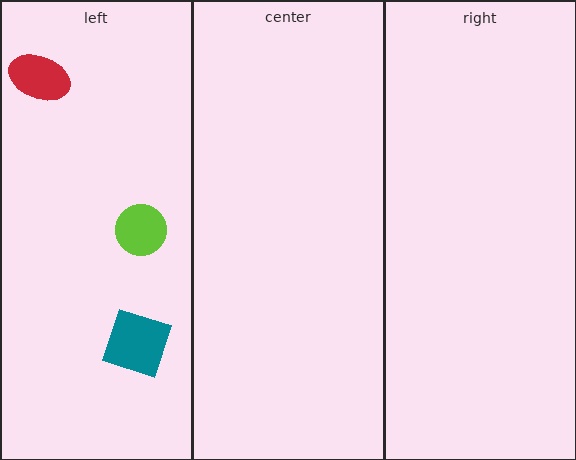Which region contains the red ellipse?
The left region.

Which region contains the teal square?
The left region.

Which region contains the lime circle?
The left region.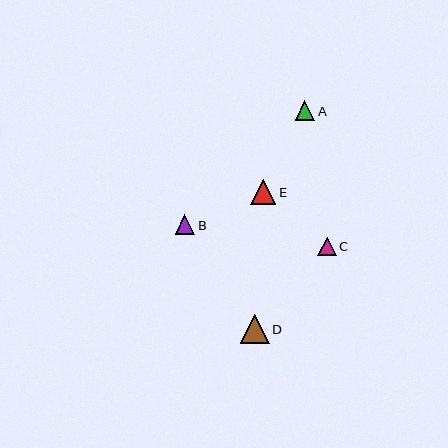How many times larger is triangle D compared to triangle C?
Triangle D is approximately 1.6 times the size of triangle C.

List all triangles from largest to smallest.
From largest to smallest: D, E, B, A, C.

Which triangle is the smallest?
Triangle C is the smallest with a size of approximately 19 pixels.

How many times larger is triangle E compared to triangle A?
Triangle E is approximately 1.3 times the size of triangle A.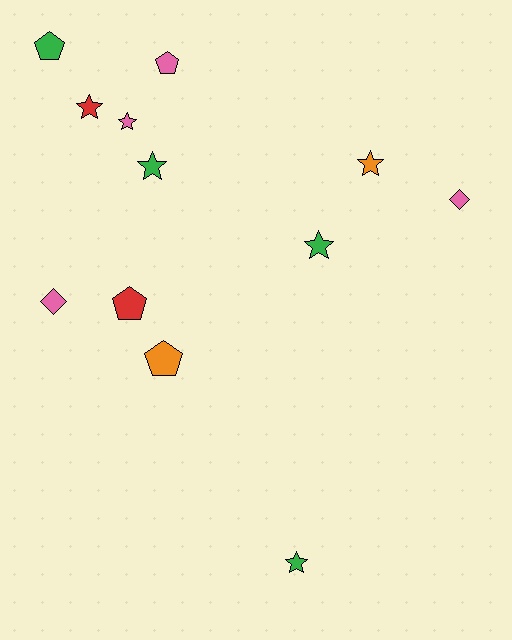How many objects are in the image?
There are 12 objects.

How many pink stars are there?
There is 1 pink star.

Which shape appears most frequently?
Star, with 6 objects.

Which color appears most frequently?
Green, with 4 objects.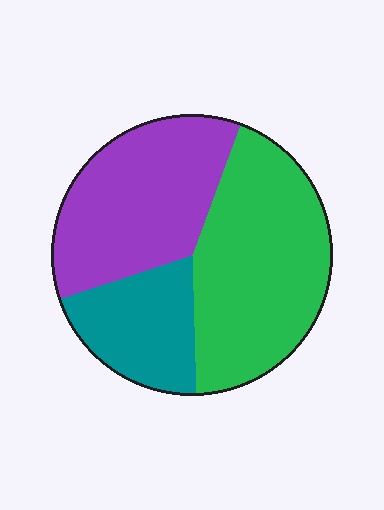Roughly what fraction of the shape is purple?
Purple takes up about three eighths (3/8) of the shape.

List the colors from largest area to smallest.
From largest to smallest: green, purple, teal.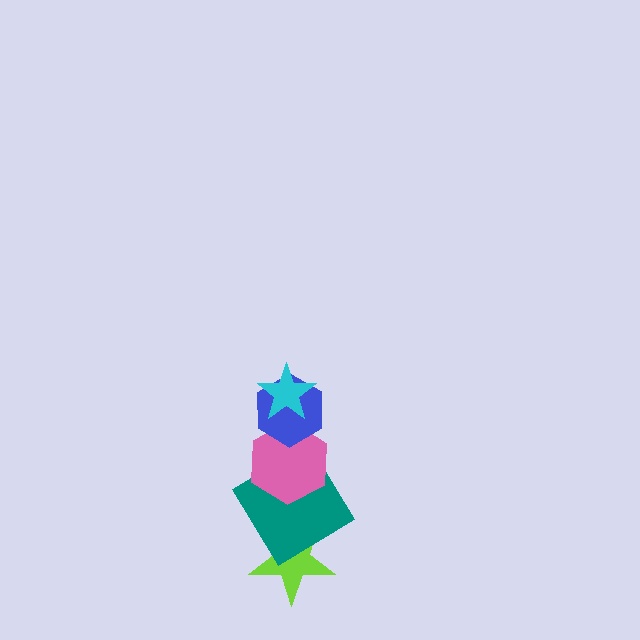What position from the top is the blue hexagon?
The blue hexagon is 2nd from the top.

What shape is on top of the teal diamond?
The pink hexagon is on top of the teal diamond.